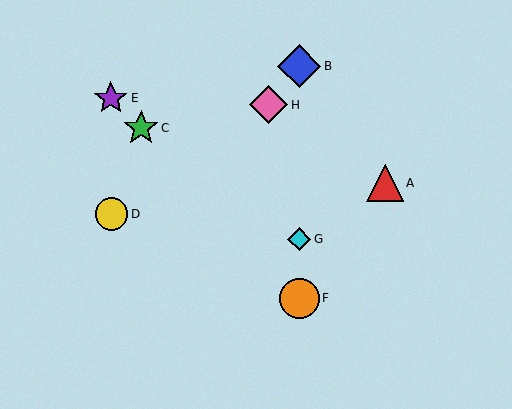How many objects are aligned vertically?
3 objects (B, F, G) are aligned vertically.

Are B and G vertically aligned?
Yes, both are at x≈299.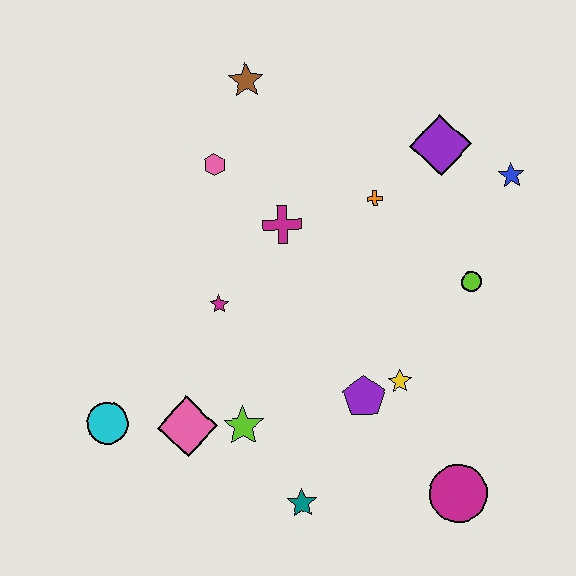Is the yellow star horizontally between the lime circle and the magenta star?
Yes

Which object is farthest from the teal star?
The brown star is farthest from the teal star.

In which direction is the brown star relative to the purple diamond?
The brown star is to the left of the purple diamond.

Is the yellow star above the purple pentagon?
Yes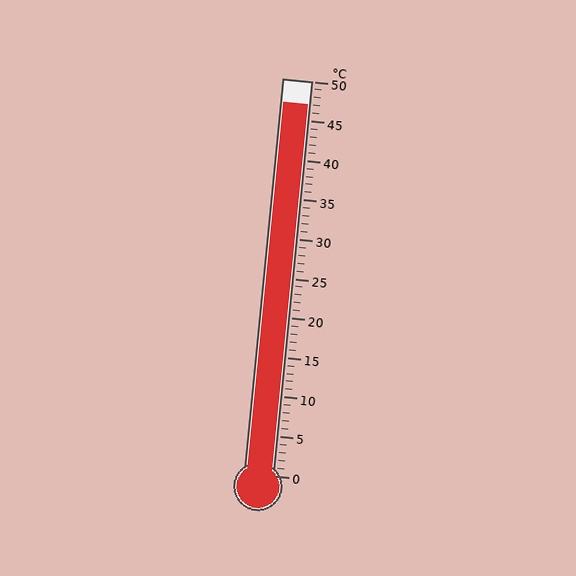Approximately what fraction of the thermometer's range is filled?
The thermometer is filled to approximately 95% of its range.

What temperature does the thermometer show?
The thermometer shows approximately 47°C.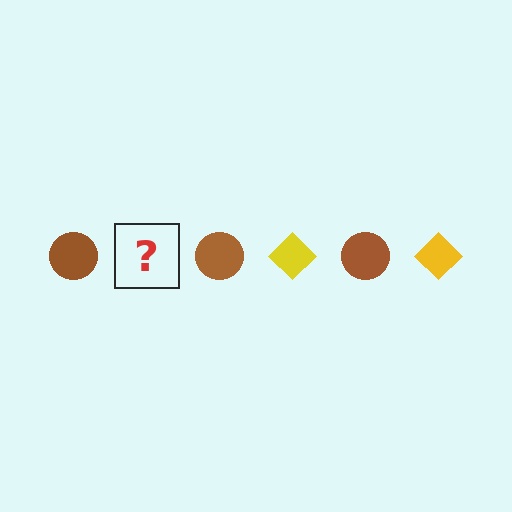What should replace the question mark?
The question mark should be replaced with a yellow diamond.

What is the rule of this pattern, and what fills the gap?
The rule is that the pattern alternates between brown circle and yellow diamond. The gap should be filled with a yellow diamond.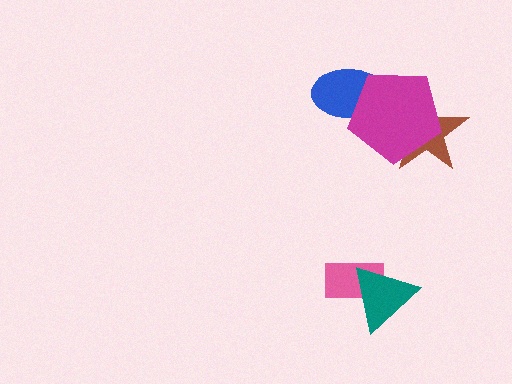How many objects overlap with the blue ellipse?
1 object overlaps with the blue ellipse.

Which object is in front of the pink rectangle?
The teal triangle is in front of the pink rectangle.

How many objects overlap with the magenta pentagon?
2 objects overlap with the magenta pentagon.